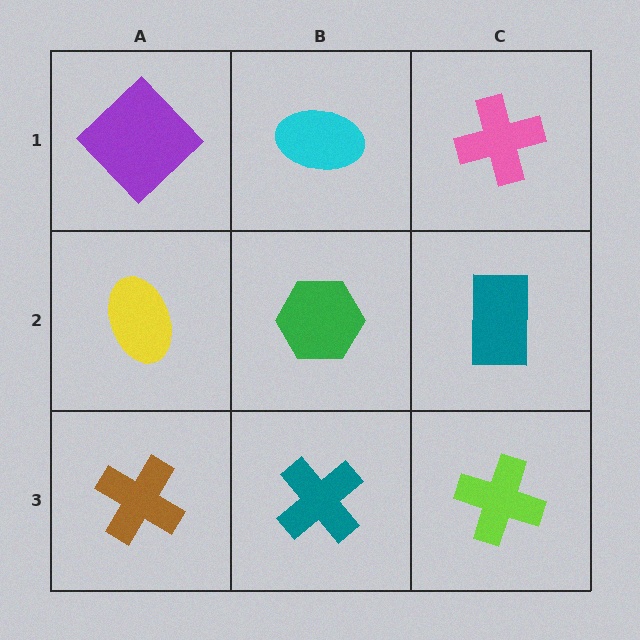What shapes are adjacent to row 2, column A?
A purple diamond (row 1, column A), a brown cross (row 3, column A), a green hexagon (row 2, column B).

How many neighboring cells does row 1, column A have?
2.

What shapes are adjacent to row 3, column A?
A yellow ellipse (row 2, column A), a teal cross (row 3, column B).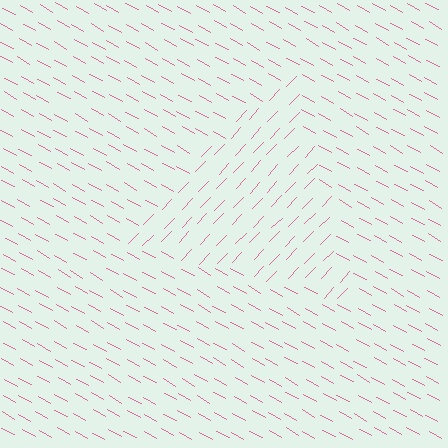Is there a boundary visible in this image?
Yes, there is a texture boundary formed by a change in line orientation.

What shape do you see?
I see a triangle.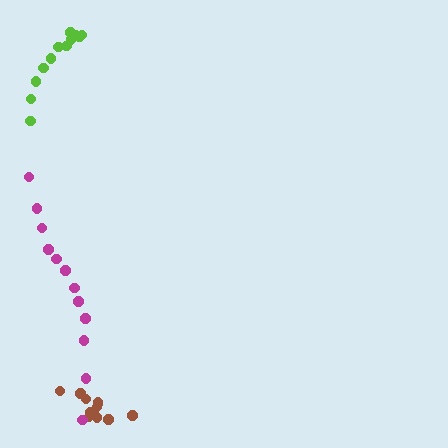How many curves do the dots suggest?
There are 3 distinct paths.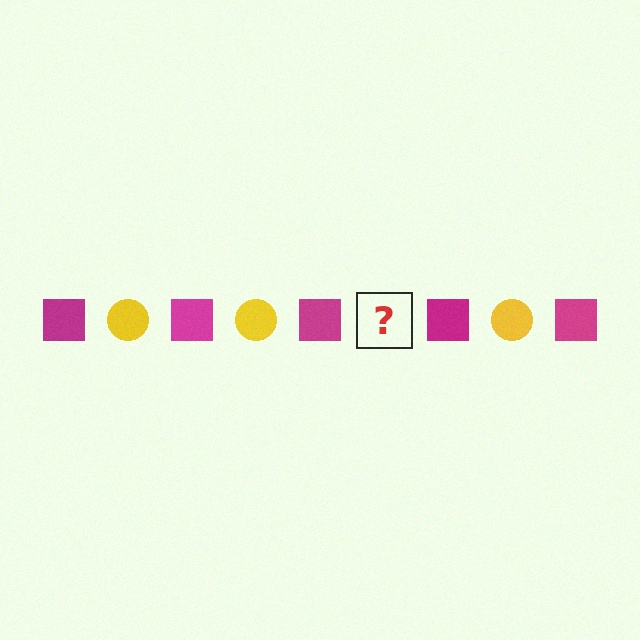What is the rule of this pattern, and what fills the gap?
The rule is that the pattern alternates between magenta square and yellow circle. The gap should be filled with a yellow circle.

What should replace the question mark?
The question mark should be replaced with a yellow circle.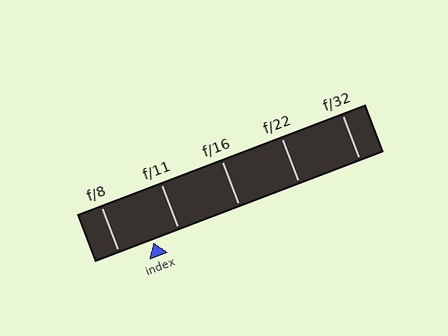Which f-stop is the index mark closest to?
The index mark is closest to f/11.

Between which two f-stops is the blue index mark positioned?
The index mark is between f/8 and f/11.